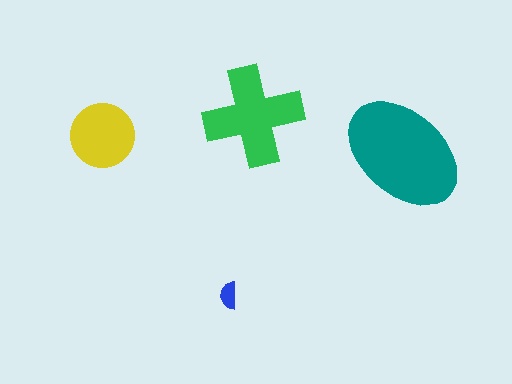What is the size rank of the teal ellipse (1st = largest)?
1st.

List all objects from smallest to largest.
The blue semicircle, the yellow circle, the green cross, the teal ellipse.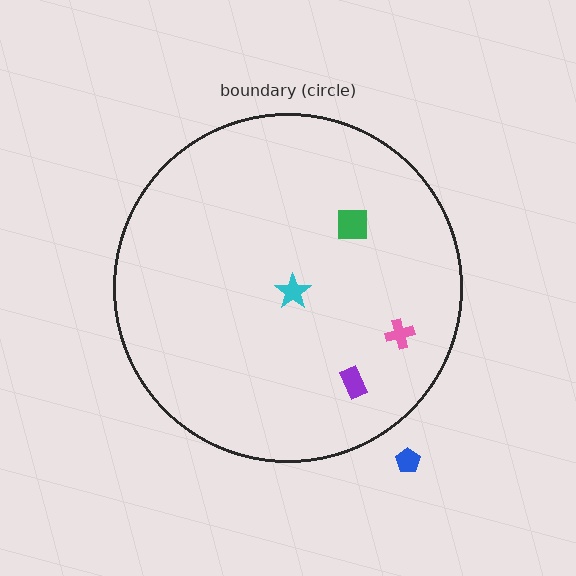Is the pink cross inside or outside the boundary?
Inside.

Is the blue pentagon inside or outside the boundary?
Outside.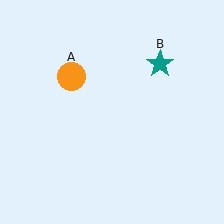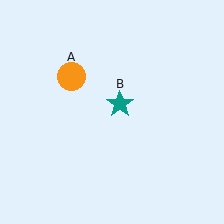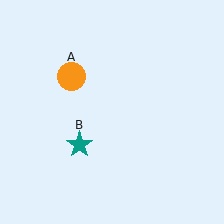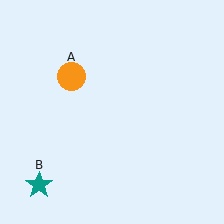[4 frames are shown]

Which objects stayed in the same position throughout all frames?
Orange circle (object A) remained stationary.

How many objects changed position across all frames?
1 object changed position: teal star (object B).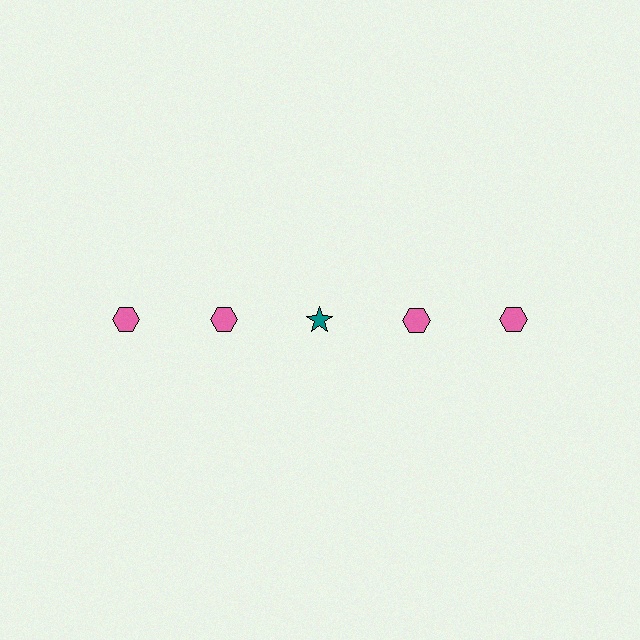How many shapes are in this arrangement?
There are 5 shapes arranged in a grid pattern.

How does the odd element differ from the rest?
It differs in both color (teal instead of pink) and shape (star instead of hexagon).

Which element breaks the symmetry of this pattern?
The teal star in the top row, center column breaks the symmetry. All other shapes are pink hexagons.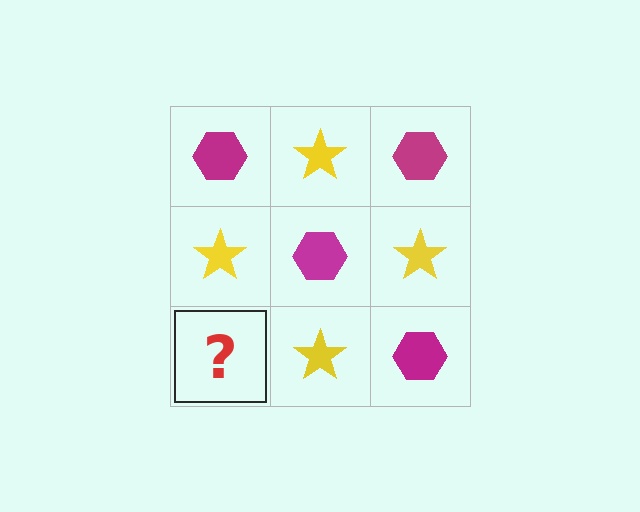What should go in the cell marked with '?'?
The missing cell should contain a magenta hexagon.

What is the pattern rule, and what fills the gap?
The rule is that it alternates magenta hexagon and yellow star in a checkerboard pattern. The gap should be filled with a magenta hexagon.